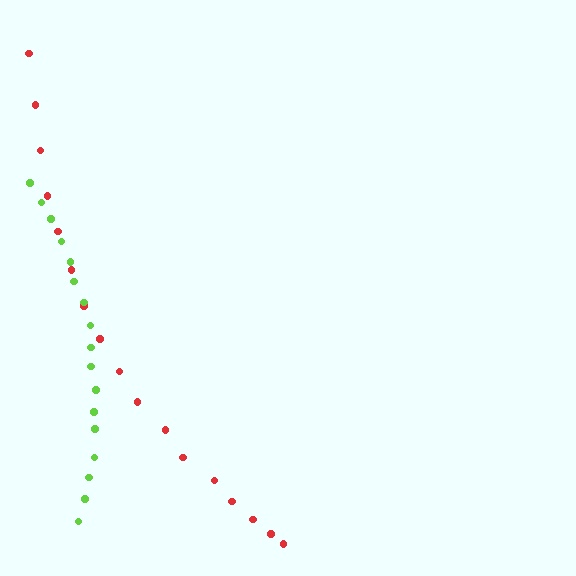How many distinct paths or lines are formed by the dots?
There are 2 distinct paths.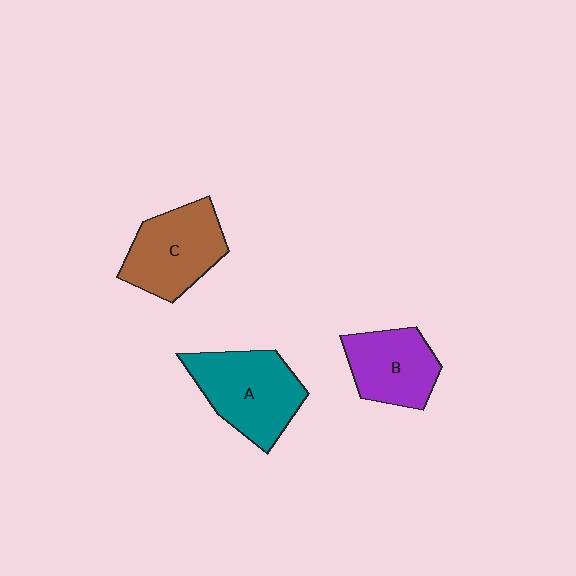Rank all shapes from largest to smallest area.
From largest to smallest: A (teal), C (brown), B (purple).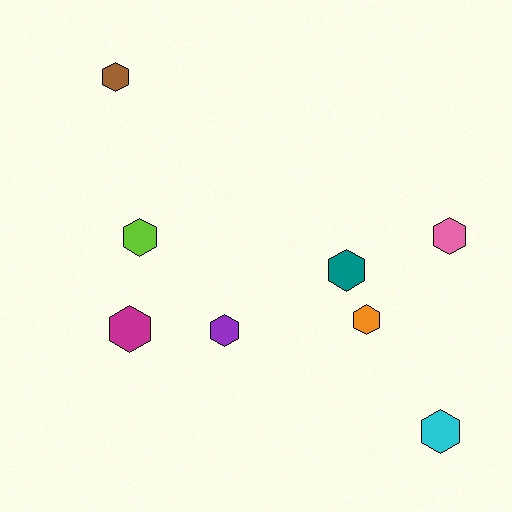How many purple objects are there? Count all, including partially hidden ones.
There is 1 purple object.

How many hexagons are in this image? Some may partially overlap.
There are 8 hexagons.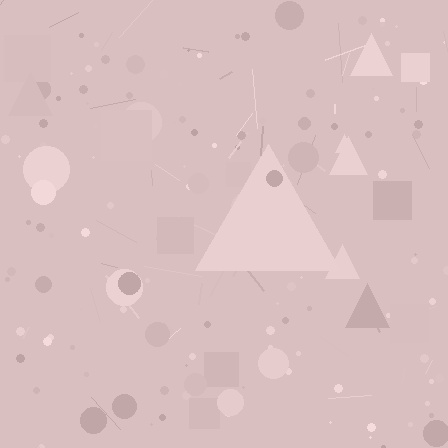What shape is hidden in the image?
A triangle is hidden in the image.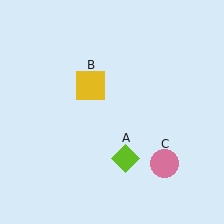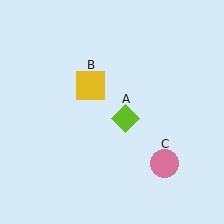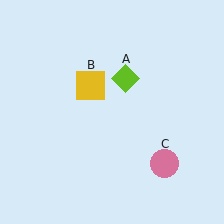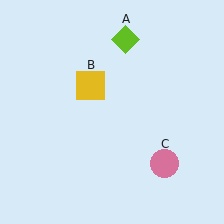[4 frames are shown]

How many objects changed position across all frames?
1 object changed position: lime diamond (object A).